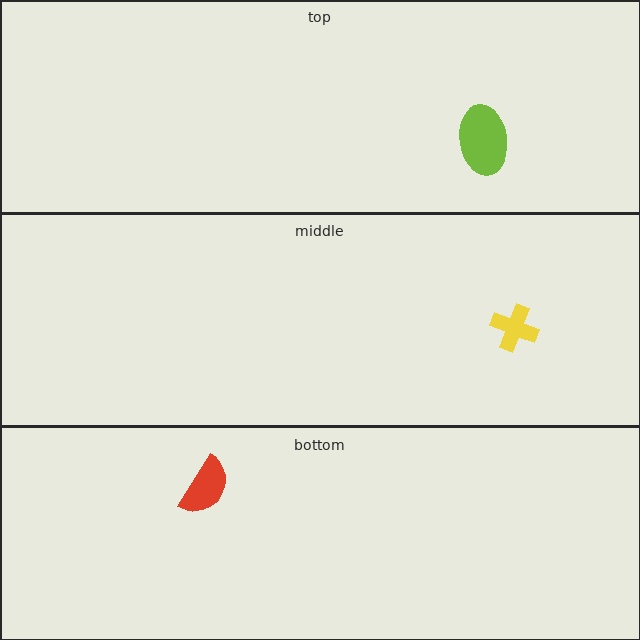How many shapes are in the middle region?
1.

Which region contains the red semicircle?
The bottom region.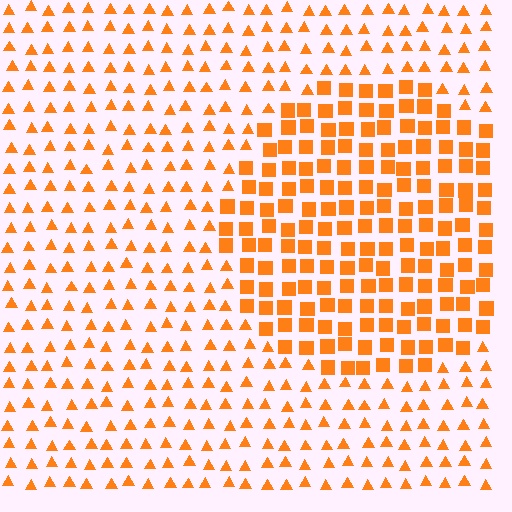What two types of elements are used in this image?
The image uses squares inside the circle region and triangles outside it.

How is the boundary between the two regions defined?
The boundary is defined by a change in element shape: squares inside vs. triangles outside. All elements share the same color and spacing.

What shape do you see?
I see a circle.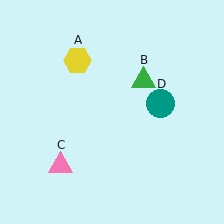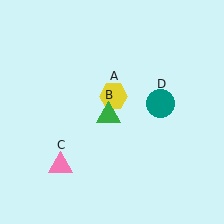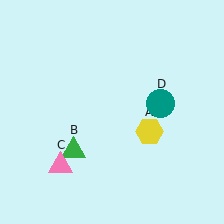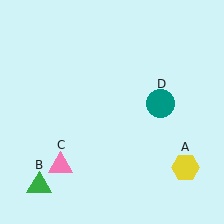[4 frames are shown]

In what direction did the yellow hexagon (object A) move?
The yellow hexagon (object A) moved down and to the right.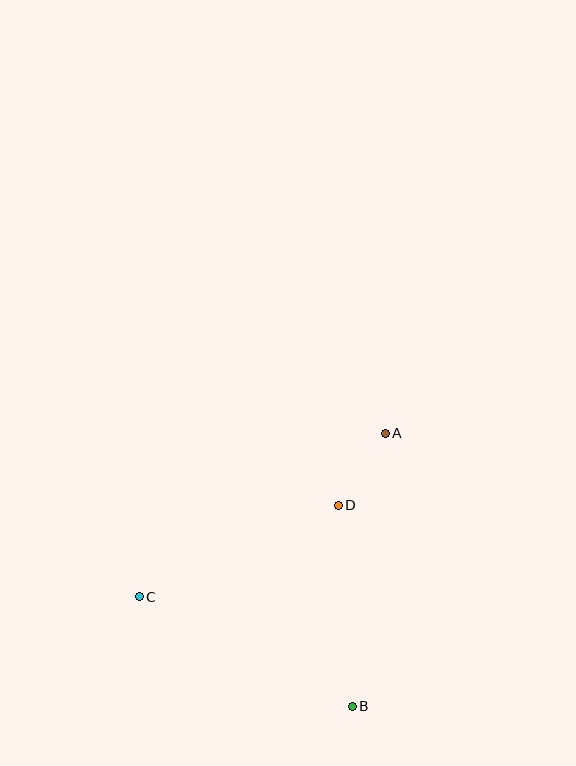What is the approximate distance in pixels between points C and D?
The distance between C and D is approximately 219 pixels.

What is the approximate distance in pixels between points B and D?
The distance between B and D is approximately 201 pixels.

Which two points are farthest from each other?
Points A and C are farthest from each other.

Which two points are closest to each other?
Points A and D are closest to each other.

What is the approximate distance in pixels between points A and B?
The distance between A and B is approximately 275 pixels.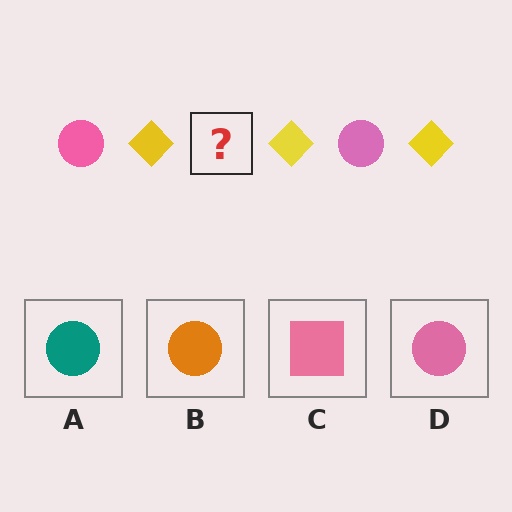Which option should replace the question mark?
Option D.